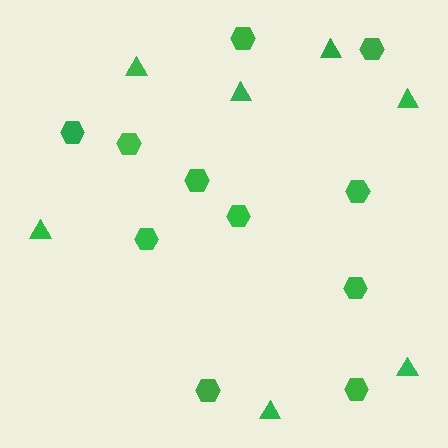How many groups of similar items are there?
There are 2 groups: one group of hexagons (11) and one group of triangles (7).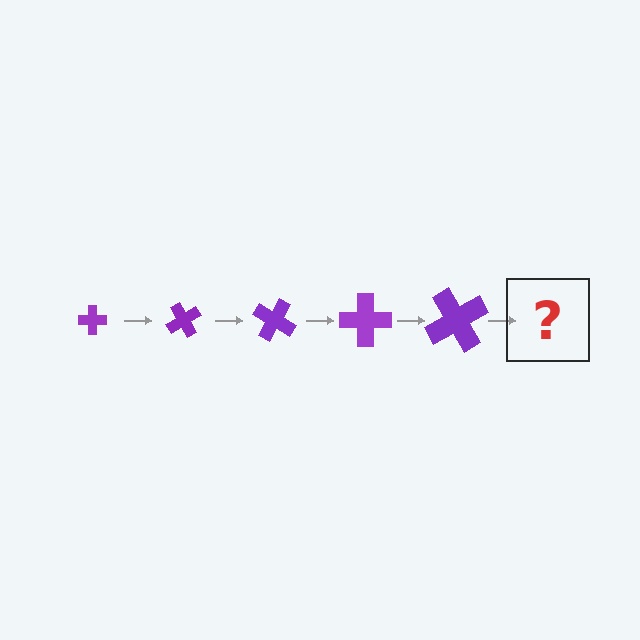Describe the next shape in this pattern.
It should be a cross, larger than the previous one and rotated 300 degrees from the start.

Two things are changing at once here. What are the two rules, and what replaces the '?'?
The two rules are that the cross grows larger each step and it rotates 60 degrees each step. The '?' should be a cross, larger than the previous one and rotated 300 degrees from the start.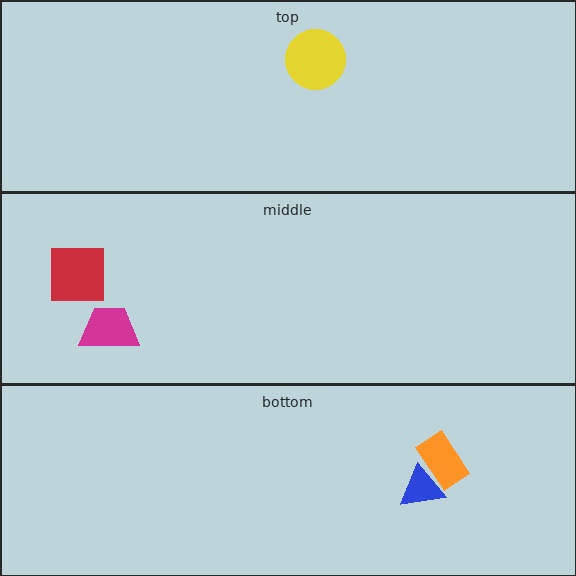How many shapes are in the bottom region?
2.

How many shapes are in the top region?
1.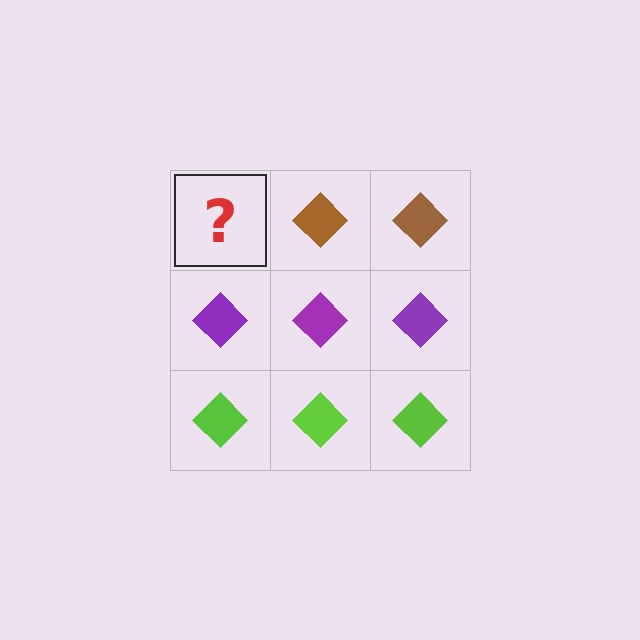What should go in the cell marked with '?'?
The missing cell should contain a brown diamond.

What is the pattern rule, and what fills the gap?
The rule is that each row has a consistent color. The gap should be filled with a brown diamond.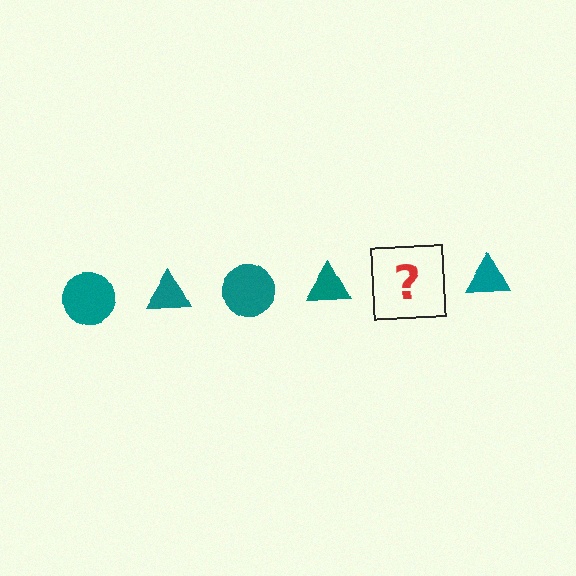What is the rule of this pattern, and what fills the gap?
The rule is that the pattern cycles through circle, triangle shapes in teal. The gap should be filled with a teal circle.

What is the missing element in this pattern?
The missing element is a teal circle.